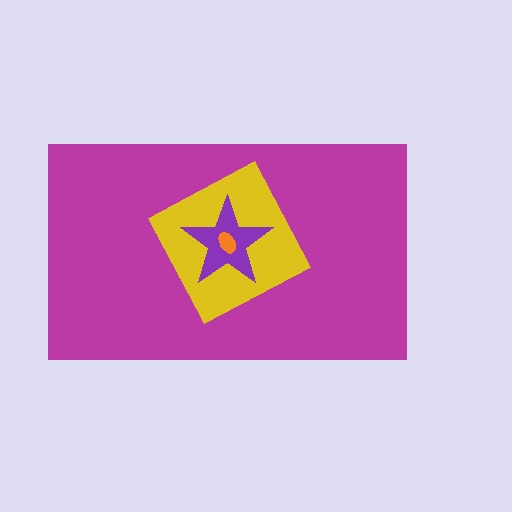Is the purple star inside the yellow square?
Yes.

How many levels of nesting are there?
4.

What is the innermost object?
The orange ellipse.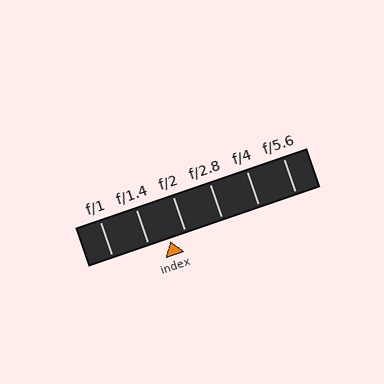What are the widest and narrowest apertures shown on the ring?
The widest aperture shown is f/1 and the narrowest is f/5.6.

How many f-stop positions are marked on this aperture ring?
There are 6 f-stop positions marked.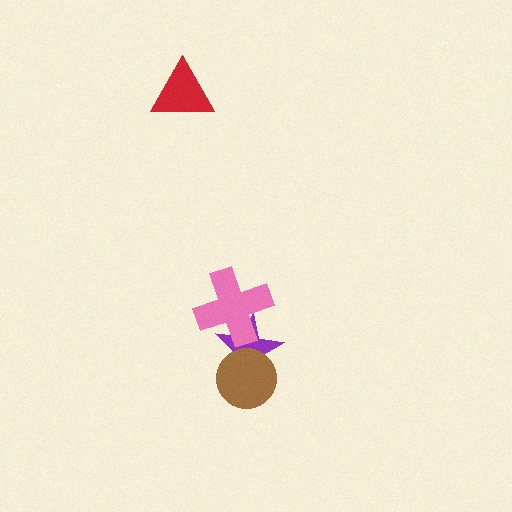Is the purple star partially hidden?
Yes, it is partially covered by another shape.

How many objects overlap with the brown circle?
1 object overlaps with the brown circle.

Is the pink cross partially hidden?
No, no other shape covers it.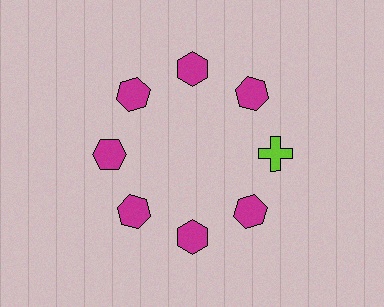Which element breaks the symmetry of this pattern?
The lime cross at roughly the 3 o'clock position breaks the symmetry. All other shapes are magenta hexagons.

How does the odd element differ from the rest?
It differs in both color (lime instead of magenta) and shape (cross instead of hexagon).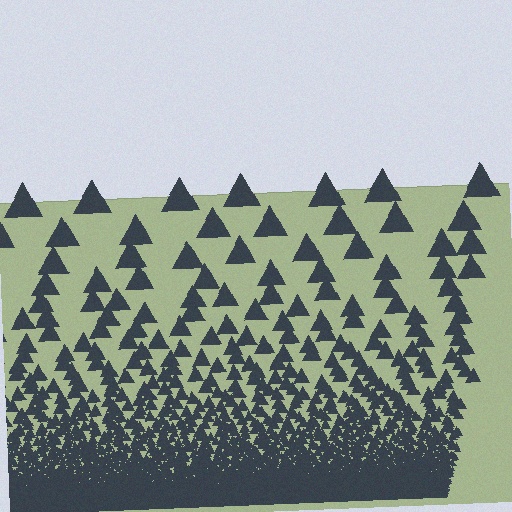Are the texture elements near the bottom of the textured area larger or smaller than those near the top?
Smaller. The gradient is inverted — elements near the bottom are smaller and denser.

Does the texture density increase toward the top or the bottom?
Density increases toward the bottom.